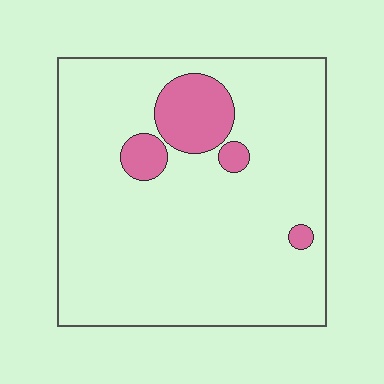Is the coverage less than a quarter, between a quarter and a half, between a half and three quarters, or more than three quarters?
Less than a quarter.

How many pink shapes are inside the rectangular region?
4.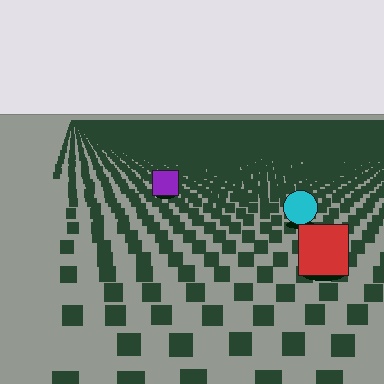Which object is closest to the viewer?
The red square is closest. The texture marks near it are larger and more spread out.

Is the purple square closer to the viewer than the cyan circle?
No. The cyan circle is closer — you can tell from the texture gradient: the ground texture is coarser near it.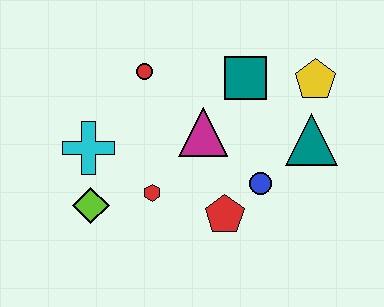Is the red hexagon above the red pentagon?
Yes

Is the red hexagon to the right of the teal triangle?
No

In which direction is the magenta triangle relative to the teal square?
The magenta triangle is below the teal square.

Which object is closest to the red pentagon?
The blue circle is closest to the red pentagon.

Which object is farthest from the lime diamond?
The yellow pentagon is farthest from the lime diamond.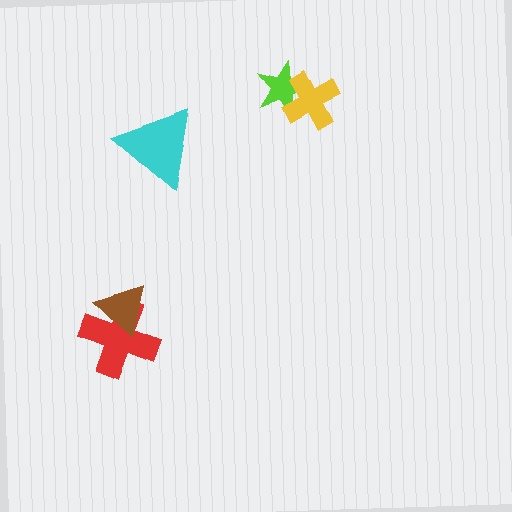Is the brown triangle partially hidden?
No, no other shape covers it.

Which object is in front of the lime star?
The yellow cross is in front of the lime star.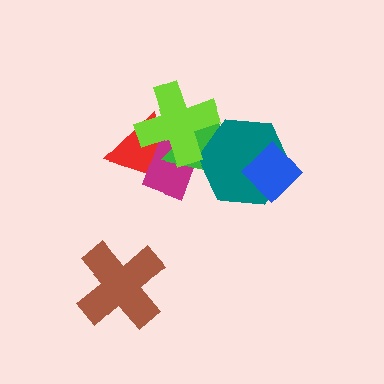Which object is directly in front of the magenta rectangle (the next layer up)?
The green triangle is directly in front of the magenta rectangle.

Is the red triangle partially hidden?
Yes, it is partially covered by another shape.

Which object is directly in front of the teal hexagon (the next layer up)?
The lime cross is directly in front of the teal hexagon.